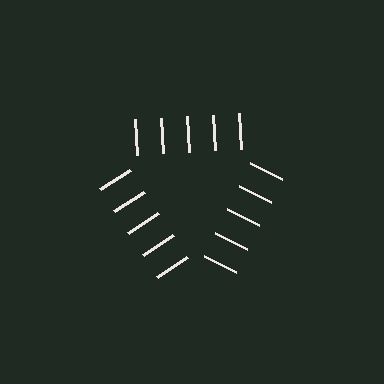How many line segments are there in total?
15 — 5 along each of the 3 edges.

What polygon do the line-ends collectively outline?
An illusory triangle — the line segments terminate on its edges but no continuous stroke is drawn.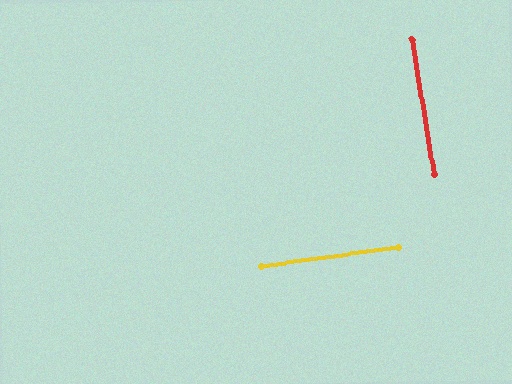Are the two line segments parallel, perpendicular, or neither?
Perpendicular — they meet at approximately 89°.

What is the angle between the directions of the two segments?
Approximately 89 degrees.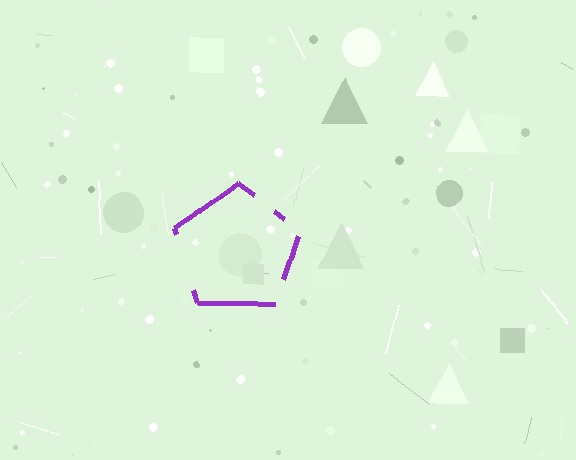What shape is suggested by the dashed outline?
The dashed outline suggests a pentagon.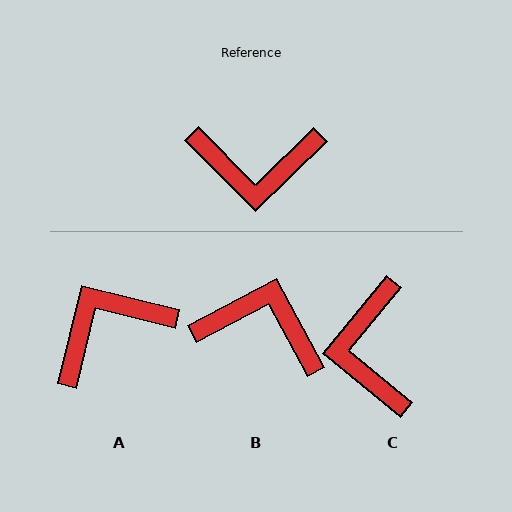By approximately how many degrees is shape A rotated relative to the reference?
Approximately 148 degrees clockwise.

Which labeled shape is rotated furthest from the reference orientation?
B, about 164 degrees away.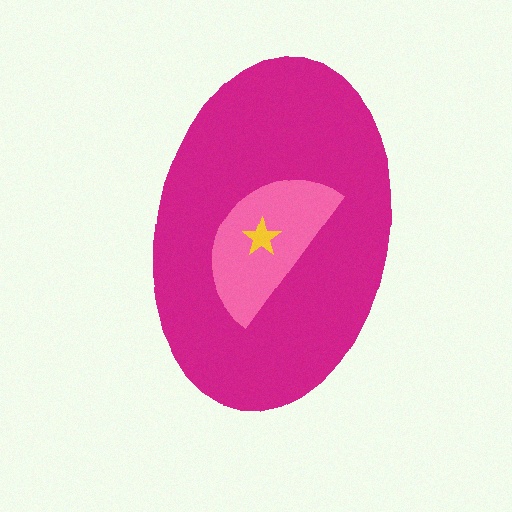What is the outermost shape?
The magenta ellipse.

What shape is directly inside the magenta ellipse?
The pink semicircle.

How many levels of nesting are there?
3.